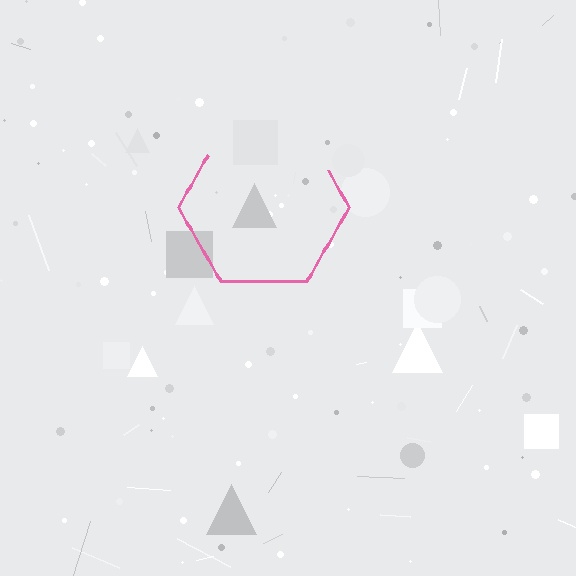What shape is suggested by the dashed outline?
The dashed outline suggests a hexagon.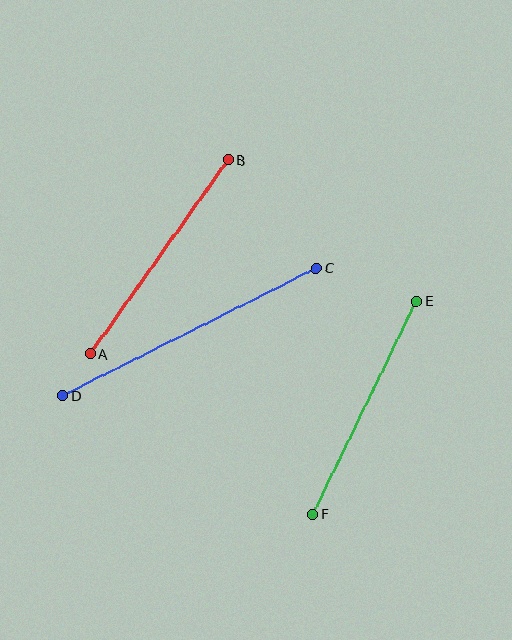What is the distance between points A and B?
The distance is approximately 238 pixels.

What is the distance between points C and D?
The distance is approximately 284 pixels.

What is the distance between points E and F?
The distance is approximately 237 pixels.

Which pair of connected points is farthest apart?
Points C and D are farthest apart.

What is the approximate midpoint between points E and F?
The midpoint is at approximately (365, 408) pixels.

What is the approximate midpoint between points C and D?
The midpoint is at approximately (189, 332) pixels.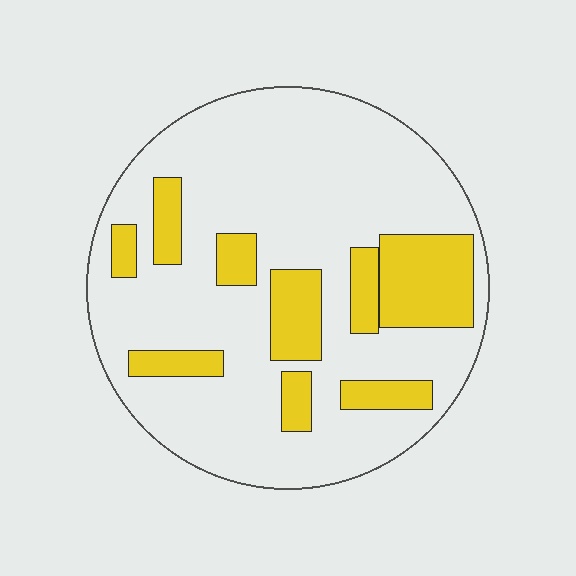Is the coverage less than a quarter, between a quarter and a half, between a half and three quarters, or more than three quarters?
Less than a quarter.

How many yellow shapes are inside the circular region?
9.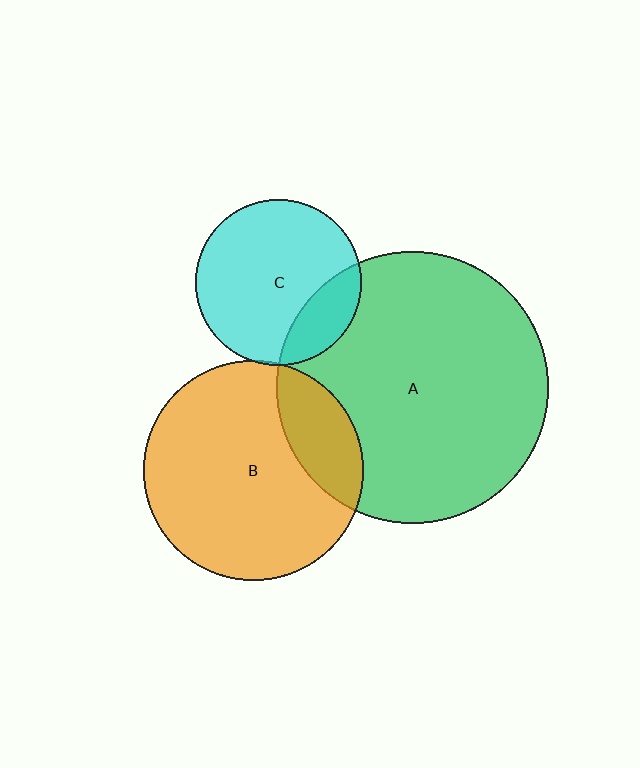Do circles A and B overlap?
Yes.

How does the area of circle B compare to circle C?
Approximately 1.8 times.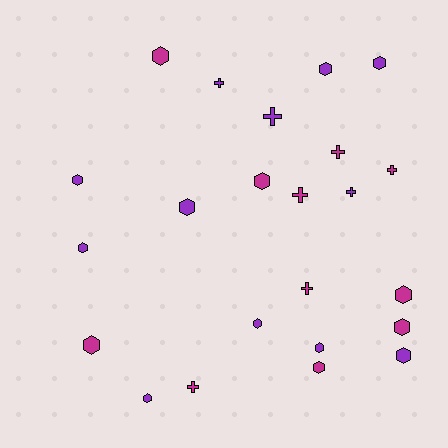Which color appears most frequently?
Purple, with 12 objects.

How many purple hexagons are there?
There are 9 purple hexagons.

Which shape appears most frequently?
Hexagon, with 15 objects.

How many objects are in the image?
There are 23 objects.